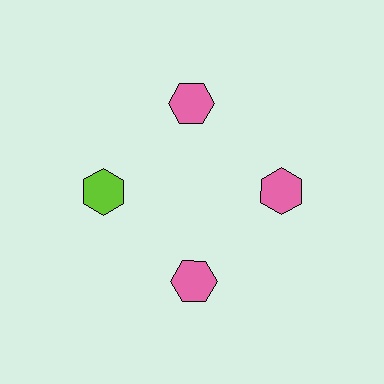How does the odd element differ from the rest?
It has a different color: lime instead of pink.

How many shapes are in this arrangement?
There are 4 shapes arranged in a ring pattern.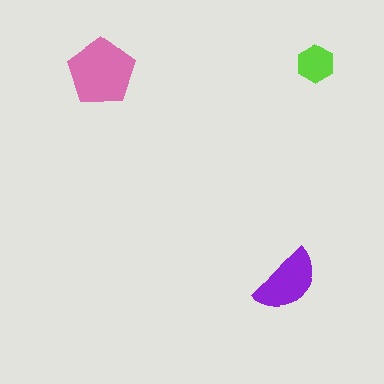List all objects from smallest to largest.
The lime hexagon, the purple semicircle, the pink pentagon.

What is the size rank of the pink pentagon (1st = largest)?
1st.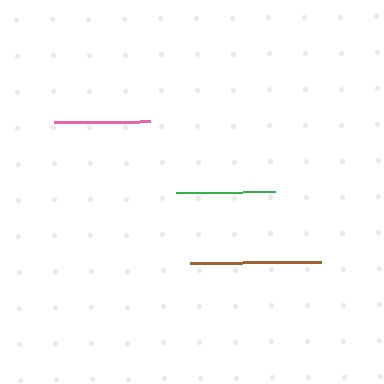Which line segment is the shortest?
The pink line is the shortest at approximately 97 pixels.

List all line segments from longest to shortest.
From longest to shortest: brown, green, pink.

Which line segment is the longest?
The brown line is the longest at approximately 131 pixels.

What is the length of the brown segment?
The brown segment is approximately 131 pixels long.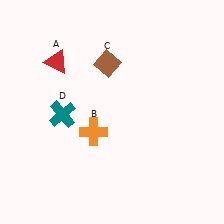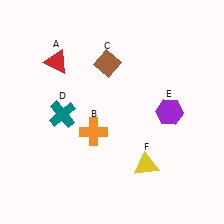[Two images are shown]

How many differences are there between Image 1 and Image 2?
There are 2 differences between the two images.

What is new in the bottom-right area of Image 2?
A purple hexagon (E) was added in the bottom-right area of Image 2.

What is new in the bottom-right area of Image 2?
A yellow triangle (F) was added in the bottom-right area of Image 2.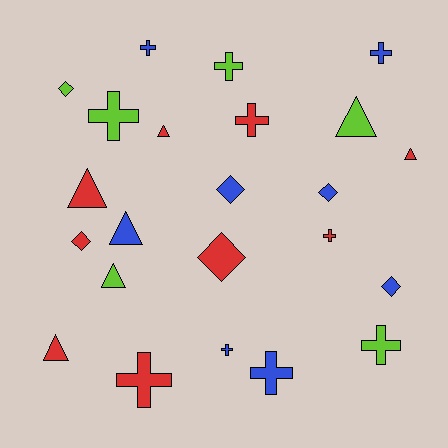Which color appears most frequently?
Red, with 9 objects.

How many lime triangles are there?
There are 2 lime triangles.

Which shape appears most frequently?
Cross, with 10 objects.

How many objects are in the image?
There are 23 objects.